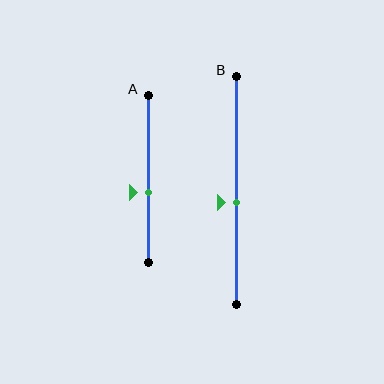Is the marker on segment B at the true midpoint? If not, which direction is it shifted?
No, the marker on segment B is shifted downward by about 5% of the segment length.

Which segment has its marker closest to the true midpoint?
Segment B has its marker closest to the true midpoint.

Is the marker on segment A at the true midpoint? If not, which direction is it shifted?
No, the marker on segment A is shifted downward by about 8% of the segment length.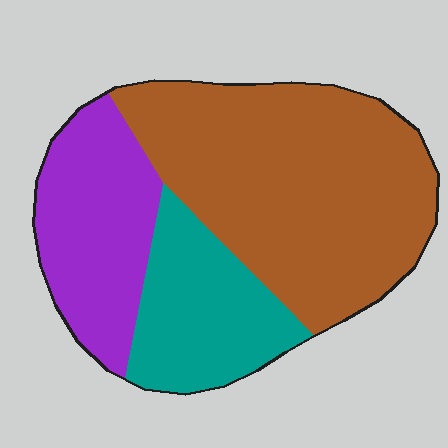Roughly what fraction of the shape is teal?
Teal covers roughly 20% of the shape.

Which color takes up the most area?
Brown, at roughly 55%.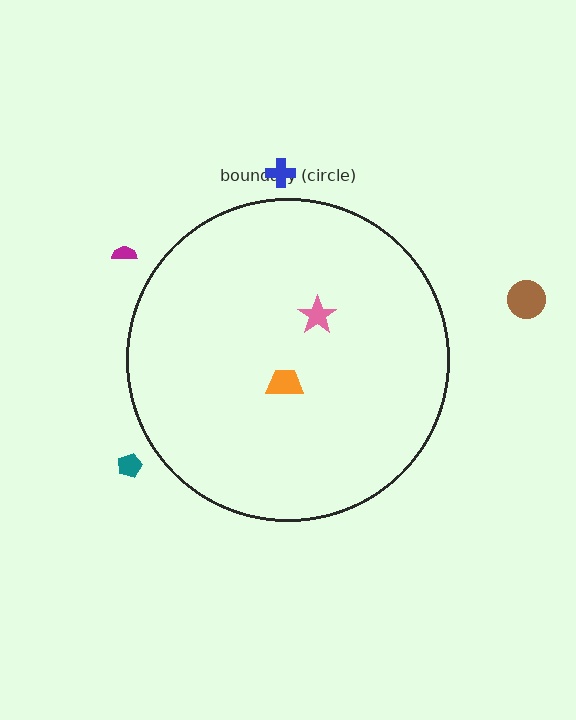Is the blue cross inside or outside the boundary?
Outside.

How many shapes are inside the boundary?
2 inside, 4 outside.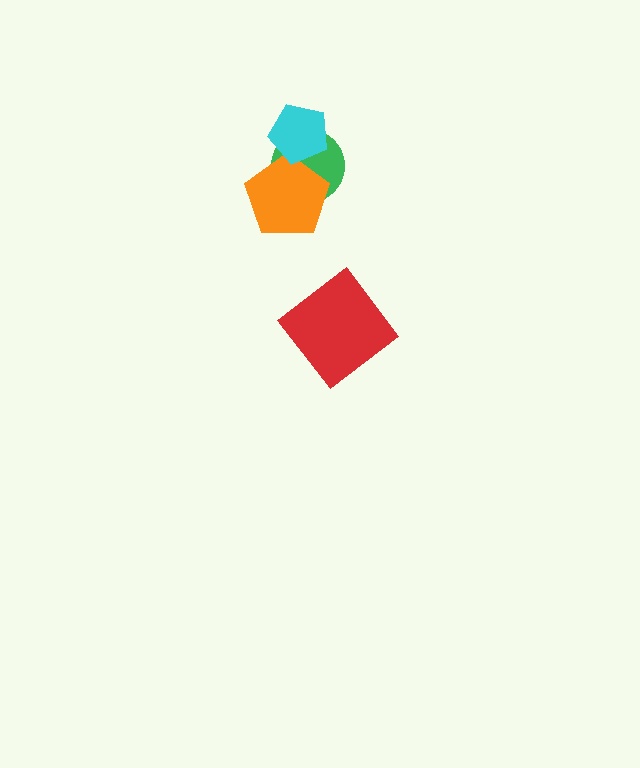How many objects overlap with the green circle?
2 objects overlap with the green circle.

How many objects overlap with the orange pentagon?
2 objects overlap with the orange pentagon.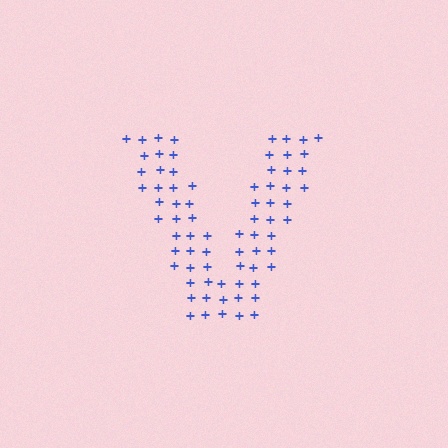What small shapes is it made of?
It is made of small plus signs.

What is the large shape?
The large shape is the letter V.